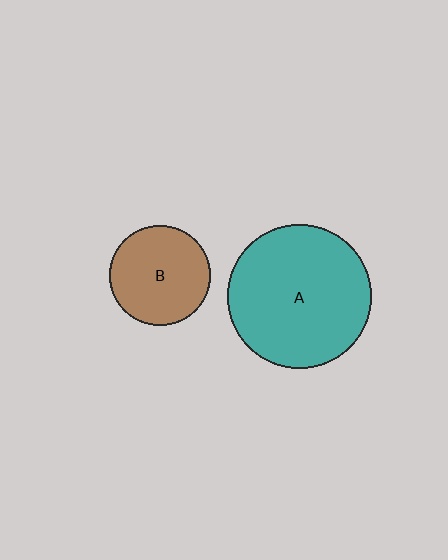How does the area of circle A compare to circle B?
Approximately 2.1 times.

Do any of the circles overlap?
No, none of the circles overlap.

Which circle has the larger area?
Circle A (teal).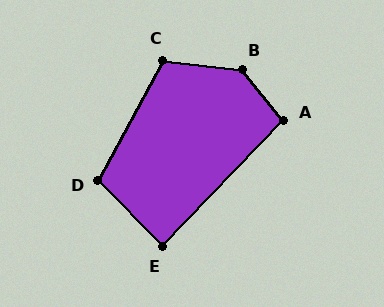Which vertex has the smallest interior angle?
E, at approximately 88 degrees.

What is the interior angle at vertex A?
Approximately 97 degrees (obtuse).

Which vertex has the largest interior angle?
B, at approximately 136 degrees.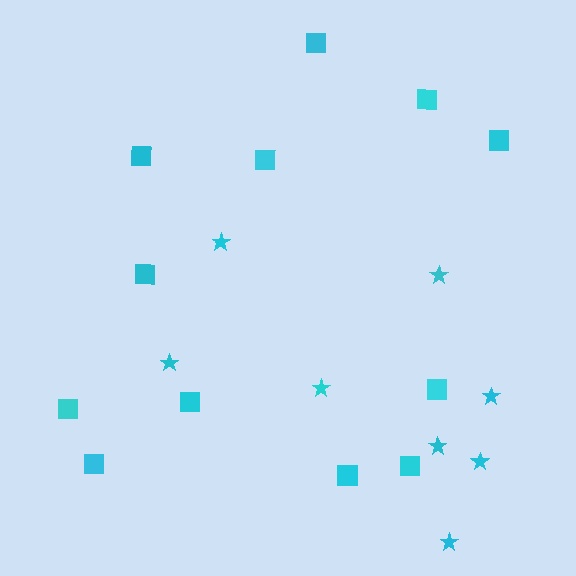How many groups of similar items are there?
There are 2 groups: one group of squares (12) and one group of stars (8).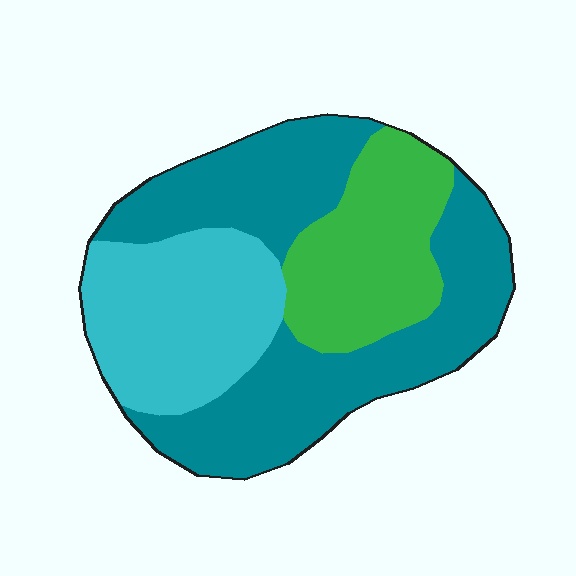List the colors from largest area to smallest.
From largest to smallest: teal, cyan, green.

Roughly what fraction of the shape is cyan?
Cyan covers roughly 25% of the shape.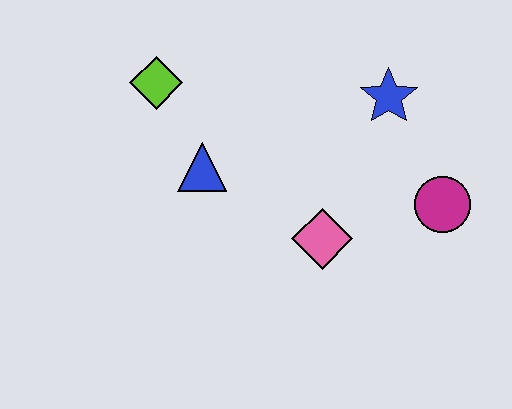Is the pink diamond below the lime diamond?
Yes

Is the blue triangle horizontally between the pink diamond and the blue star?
No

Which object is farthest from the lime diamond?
The magenta circle is farthest from the lime diamond.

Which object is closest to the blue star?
The magenta circle is closest to the blue star.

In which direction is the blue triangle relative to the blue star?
The blue triangle is to the left of the blue star.